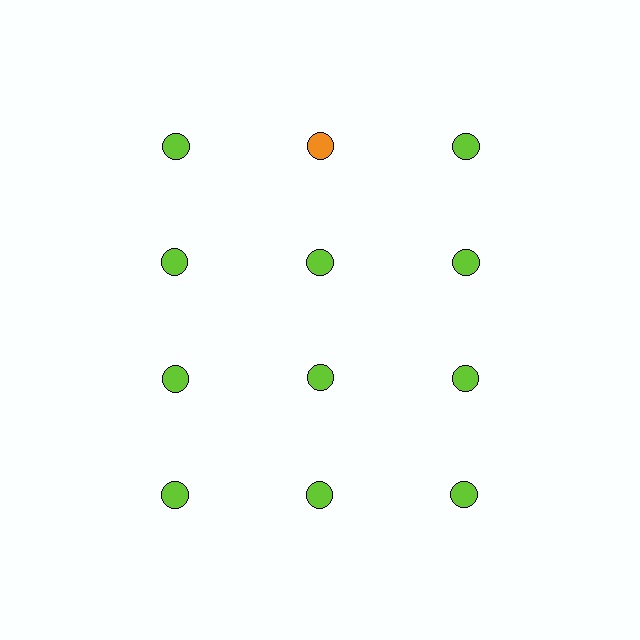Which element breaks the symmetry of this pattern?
The orange circle in the top row, second from left column breaks the symmetry. All other shapes are lime circles.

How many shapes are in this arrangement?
There are 12 shapes arranged in a grid pattern.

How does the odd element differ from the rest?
It has a different color: orange instead of lime.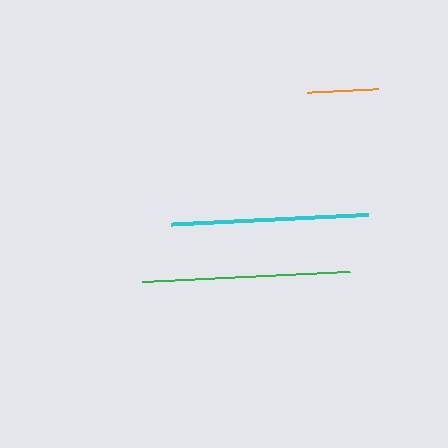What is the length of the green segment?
The green segment is approximately 207 pixels long.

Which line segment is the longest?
The green line is the longest at approximately 207 pixels.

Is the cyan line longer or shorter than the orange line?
The cyan line is longer than the orange line.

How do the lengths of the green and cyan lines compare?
The green and cyan lines are approximately the same length.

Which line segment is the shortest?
The orange line is the shortest at approximately 71 pixels.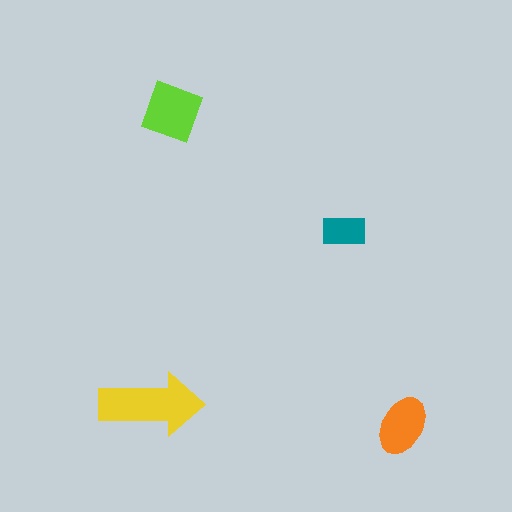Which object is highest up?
The lime diamond is topmost.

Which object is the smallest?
The teal rectangle.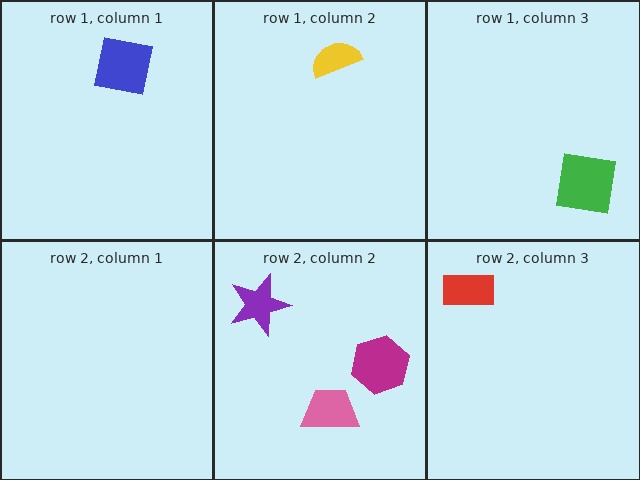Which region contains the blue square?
The row 1, column 1 region.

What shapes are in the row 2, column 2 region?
The magenta hexagon, the pink trapezoid, the purple star.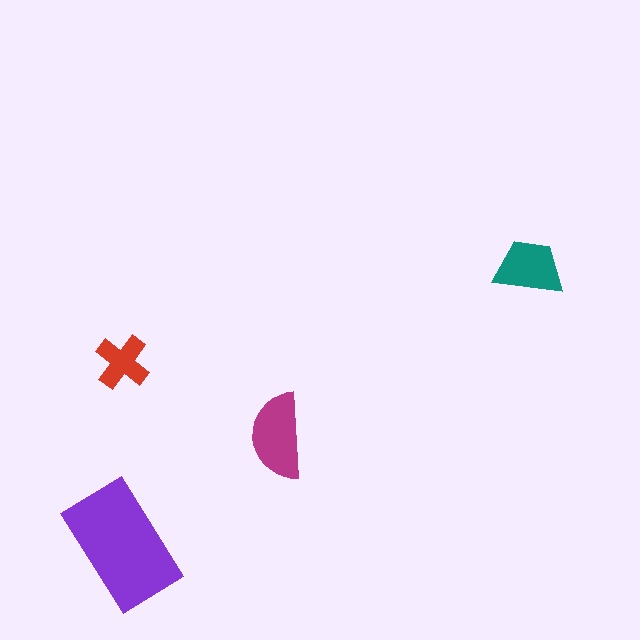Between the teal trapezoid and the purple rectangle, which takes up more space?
The purple rectangle.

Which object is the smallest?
The red cross.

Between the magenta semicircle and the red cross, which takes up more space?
The magenta semicircle.